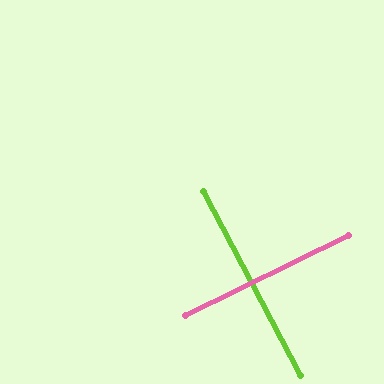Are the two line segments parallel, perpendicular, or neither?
Perpendicular — they meet at approximately 88°.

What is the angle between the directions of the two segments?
Approximately 88 degrees.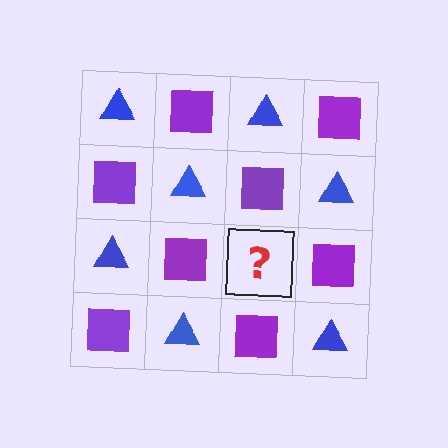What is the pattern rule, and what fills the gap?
The rule is that it alternates blue triangle and purple square in a checkerboard pattern. The gap should be filled with a blue triangle.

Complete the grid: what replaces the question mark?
The question mark should be replaced with a blue triangle.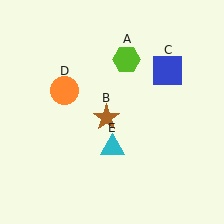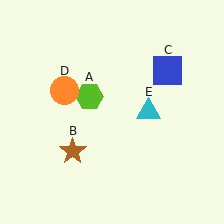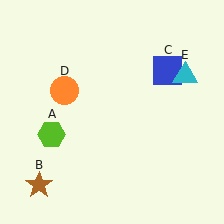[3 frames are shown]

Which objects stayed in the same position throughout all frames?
Blue square (object C) and orange circle (object D) remained stationary.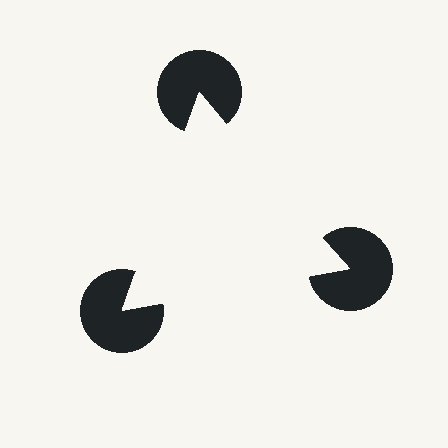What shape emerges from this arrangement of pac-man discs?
An illusory triangle — its edges are inferred from the aligned wedge cuts in the pac-man discs, not physically drawn.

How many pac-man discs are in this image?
There are 3 — one at each vertex of the illusory triangle.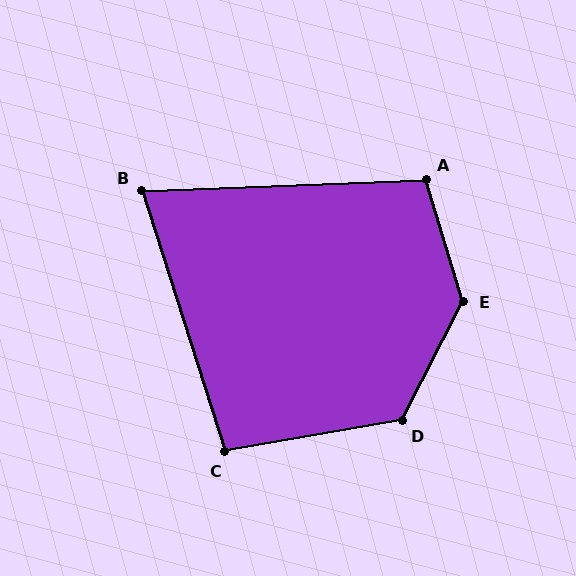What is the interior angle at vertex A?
Approximately 105 degrees (obtuse).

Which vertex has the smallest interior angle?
B, at approximately 75 degrees.